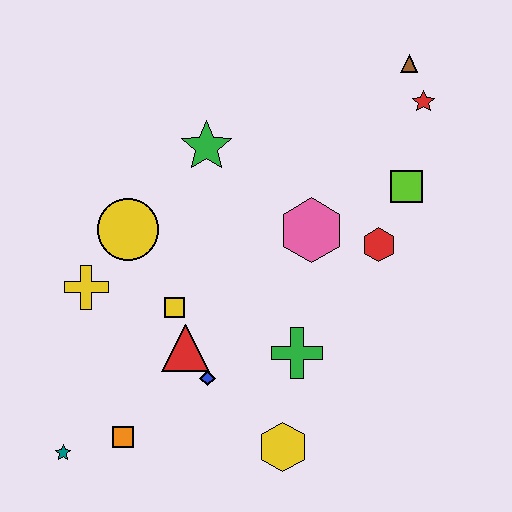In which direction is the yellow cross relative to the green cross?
The yellow cross is to the left of the green cross.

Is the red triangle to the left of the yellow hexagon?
Yes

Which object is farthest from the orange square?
The brown triangle is farthest from the orange square.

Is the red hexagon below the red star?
Yes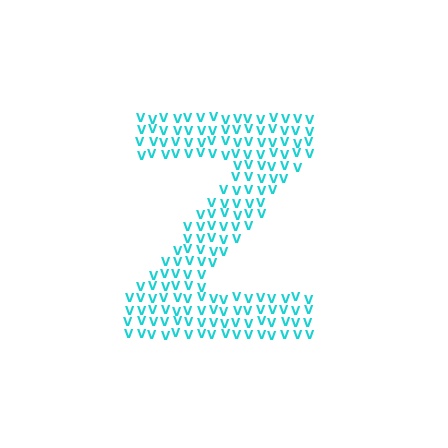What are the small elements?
The small elements are letter V's.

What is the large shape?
The large shape is the letter Z.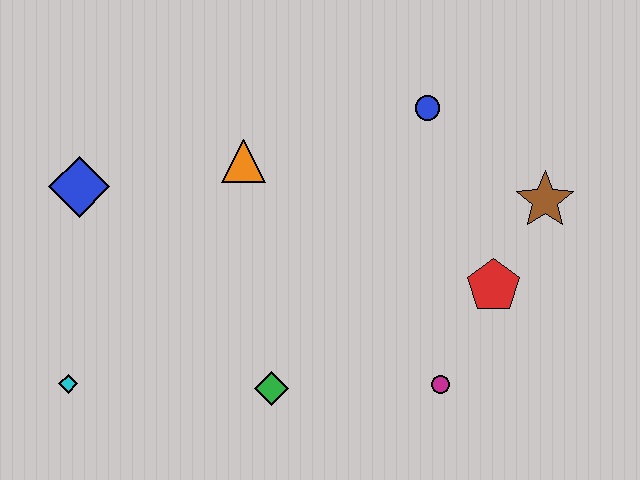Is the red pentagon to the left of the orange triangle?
No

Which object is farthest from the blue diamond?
The brown star is farthest from the blue diamond.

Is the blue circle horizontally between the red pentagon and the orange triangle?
Yes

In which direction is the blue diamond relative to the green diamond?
The blue diamond is above the green diamond.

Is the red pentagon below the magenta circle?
No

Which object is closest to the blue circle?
The brown star is closest to the blue circle.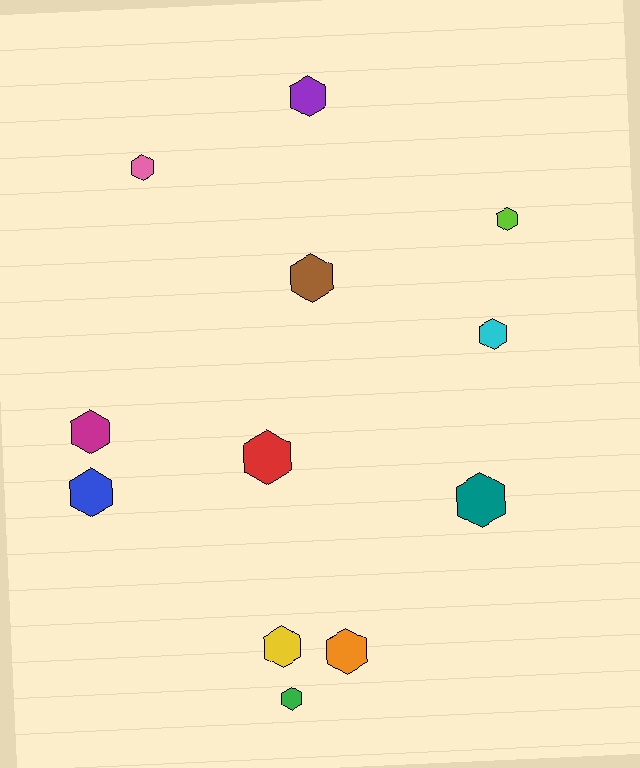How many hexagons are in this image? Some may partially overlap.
There are 12 hexagons.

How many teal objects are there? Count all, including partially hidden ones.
There is 1 teal object.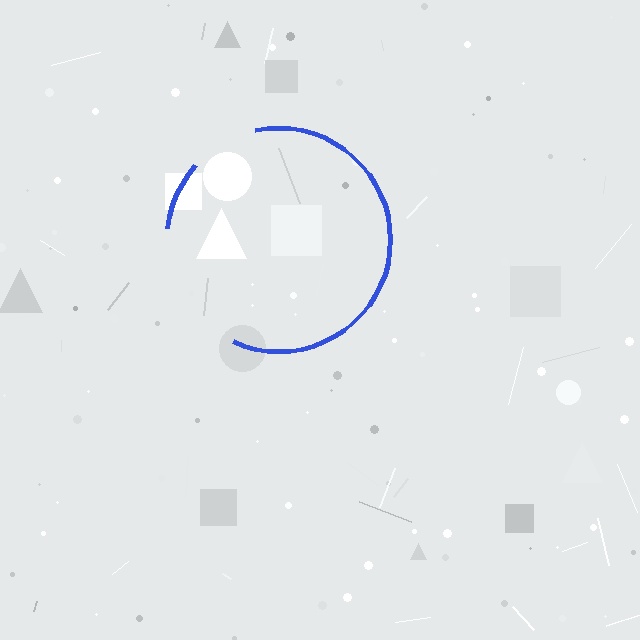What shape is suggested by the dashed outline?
The dashed outline suggests a circle.